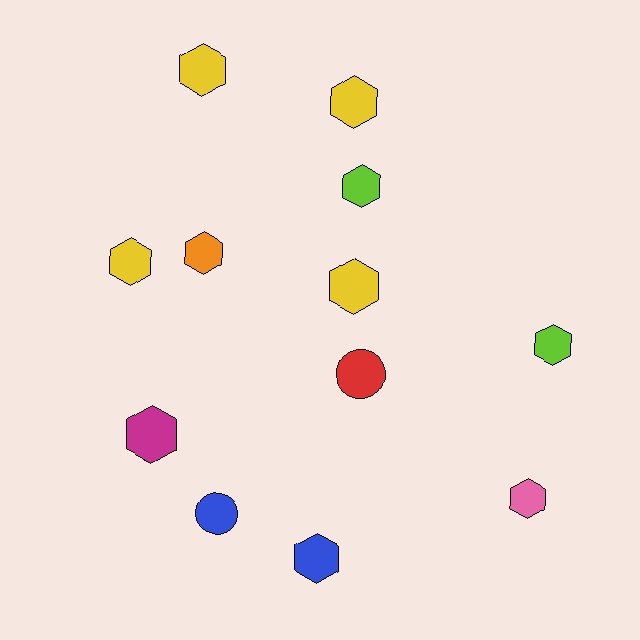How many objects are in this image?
There are 12 objects.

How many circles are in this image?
There are 2 circles.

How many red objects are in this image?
There is 1 red object.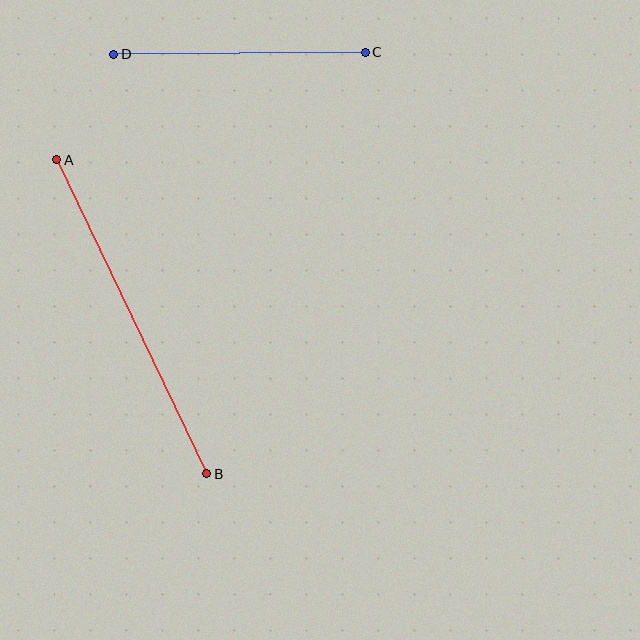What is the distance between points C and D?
The distance is approximately 252 pixels.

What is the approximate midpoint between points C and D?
The midpoint is at approximately (240, 53) pixels.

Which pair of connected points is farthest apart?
Points A and B are farthest apart.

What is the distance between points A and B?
The distance is approximately 348 pixels.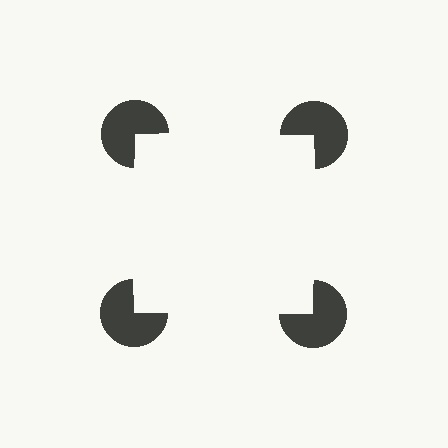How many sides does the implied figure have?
4 sides.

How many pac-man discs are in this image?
There are 4 — one at each vertex of the illusory square.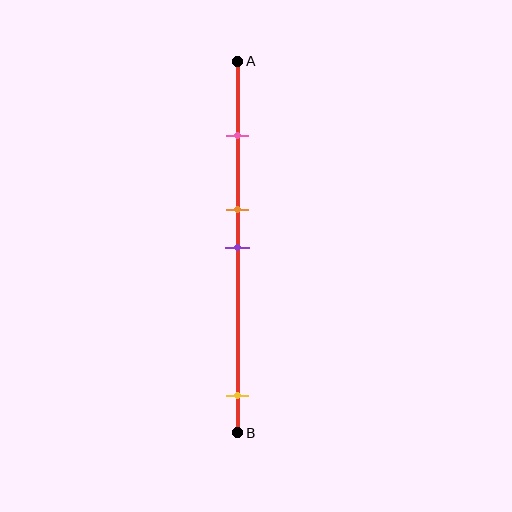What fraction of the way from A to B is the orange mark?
The orange mark is approximately 40% (0.4) of the way from A to B.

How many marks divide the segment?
There are 4 marks dividing the segment.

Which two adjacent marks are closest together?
The orange and purple marks are the closest adjacent pair.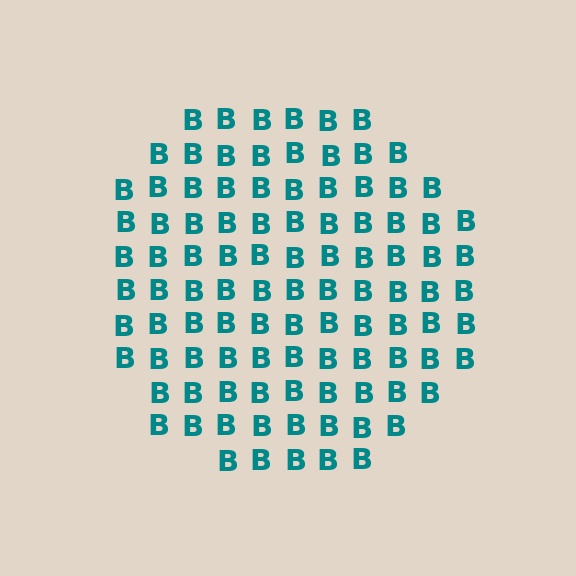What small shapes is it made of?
It is made of small letter B's.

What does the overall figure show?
The overall figure shows a circle.